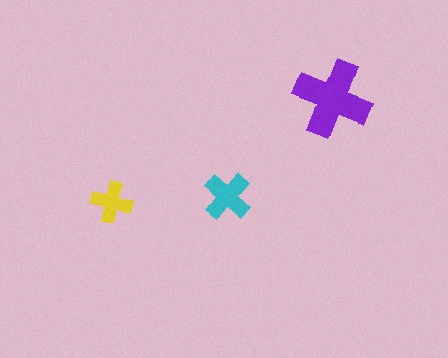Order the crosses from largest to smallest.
the purple one, the cyan one, the yellow one.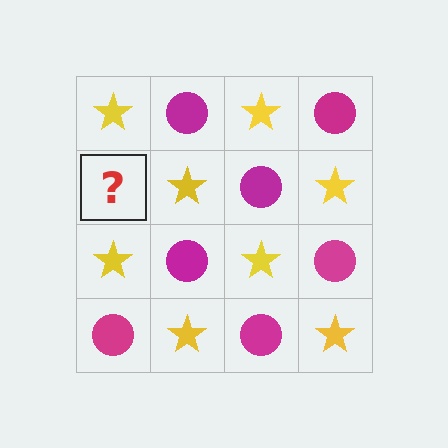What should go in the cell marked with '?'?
The missing cell should contain a magenta circle.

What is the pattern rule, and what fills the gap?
The rule is that it alternates yellow star and magenta circle in a checkerboard pattern. The gap should be filled with a magenta circle.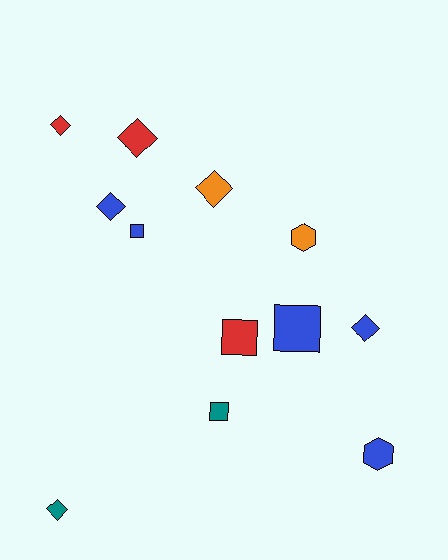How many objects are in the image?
There are 12 objects.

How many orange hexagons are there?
There is 1 orange hexagon.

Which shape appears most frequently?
Diamond, with 6 objects.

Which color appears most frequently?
Blue, with 5 objects.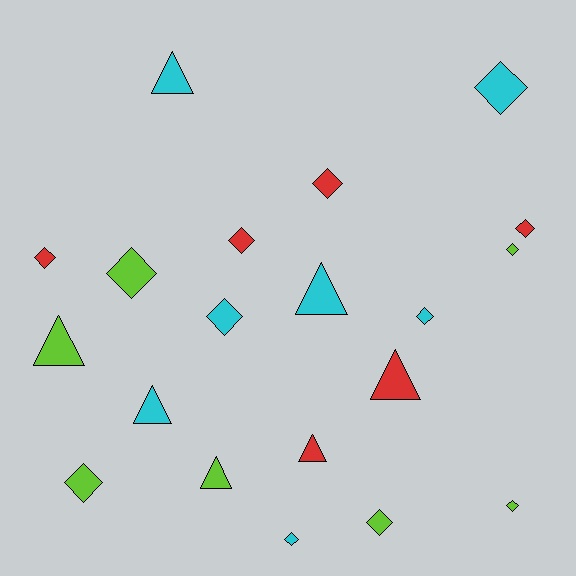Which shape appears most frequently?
Diamond, with 13 objects.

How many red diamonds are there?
There are 4 red diamonds.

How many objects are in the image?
There are 20 objects.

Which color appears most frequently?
Cyan, with 7 objects.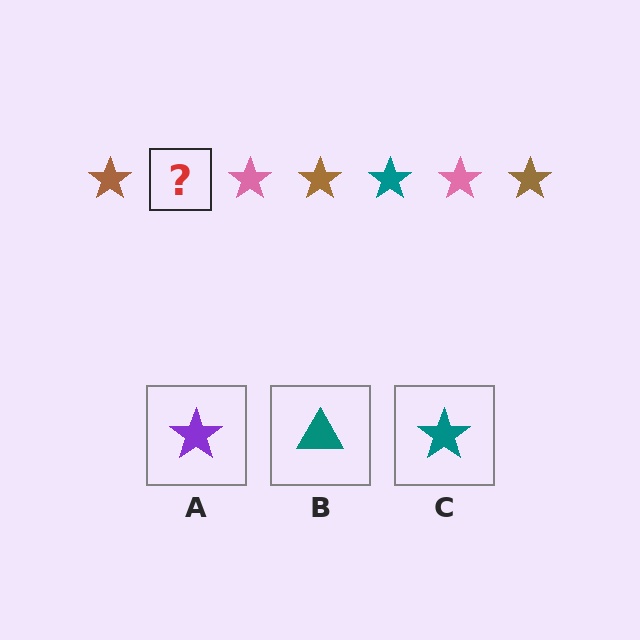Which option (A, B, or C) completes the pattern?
C.